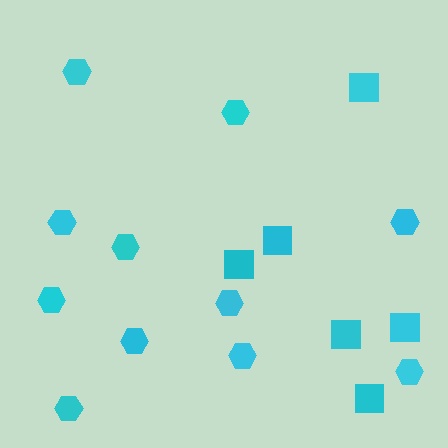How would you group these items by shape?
There are 2 groups: one group of hexagons (11) and one group of squares (6).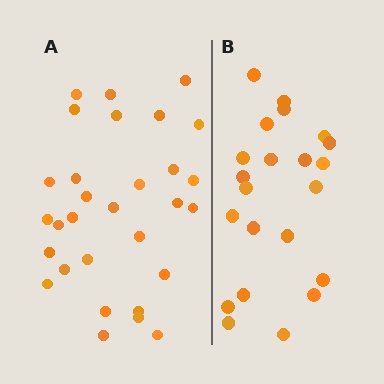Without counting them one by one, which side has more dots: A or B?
Region A (the left region) has more dots.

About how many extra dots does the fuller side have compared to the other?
Region A has roughly 8 or so more dots than region B.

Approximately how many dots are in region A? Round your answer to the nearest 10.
About 30 dots.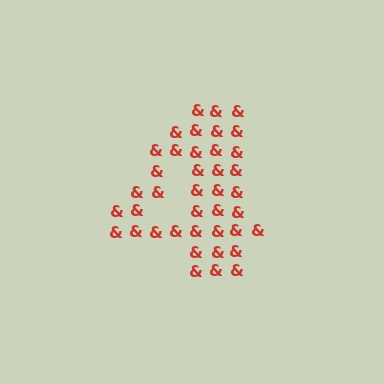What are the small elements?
The small elements are ampersands.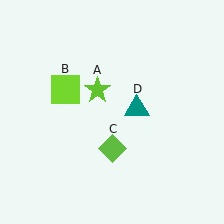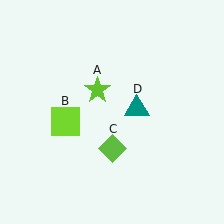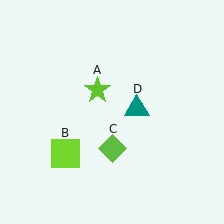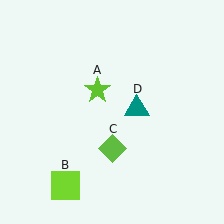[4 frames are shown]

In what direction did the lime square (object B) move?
The lime square (object B) moved down.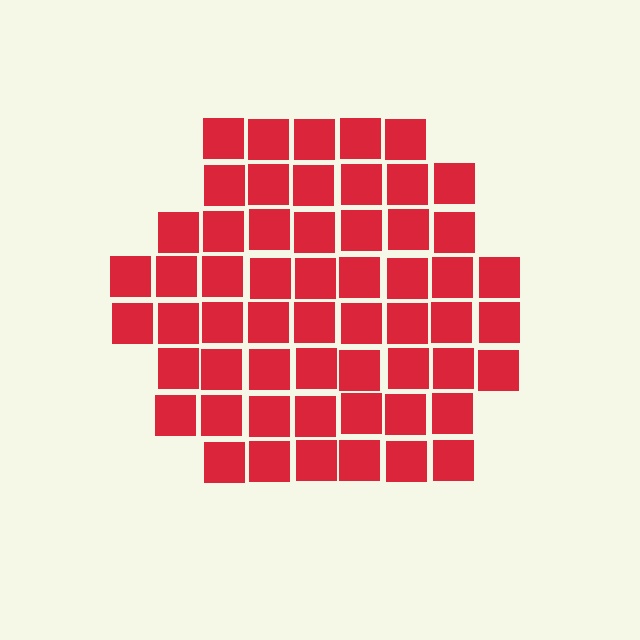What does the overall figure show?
The overall figure shows a hexagon.